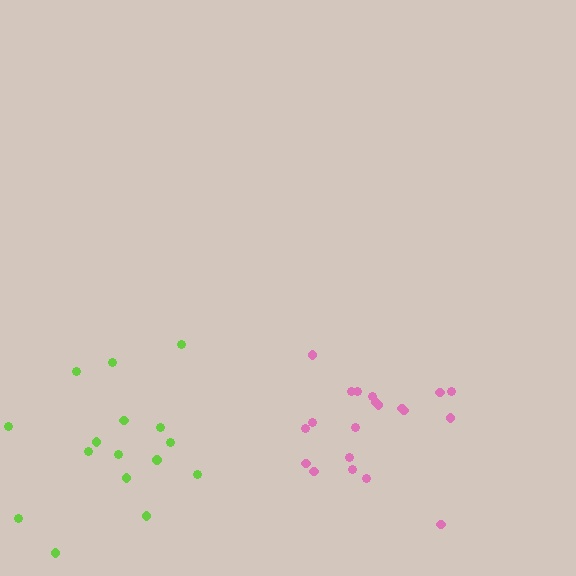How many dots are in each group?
Group 1: 16 dots, Group 2: 20 dots (36 total).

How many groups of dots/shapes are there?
There are 2 groups.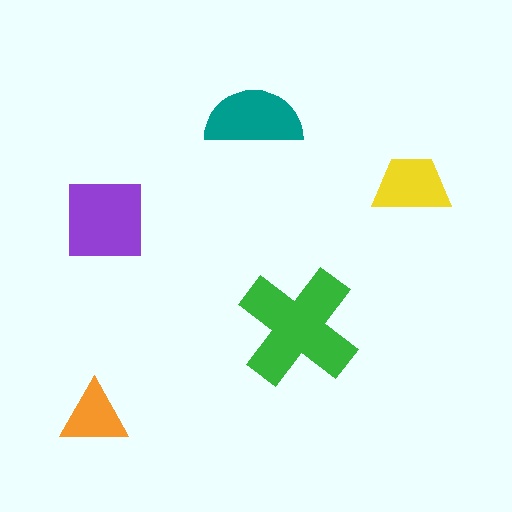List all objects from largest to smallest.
The green cross, the purple square, the teal semicircle, the yellow trapezoid, the orange triangle.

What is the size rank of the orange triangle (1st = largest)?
5th.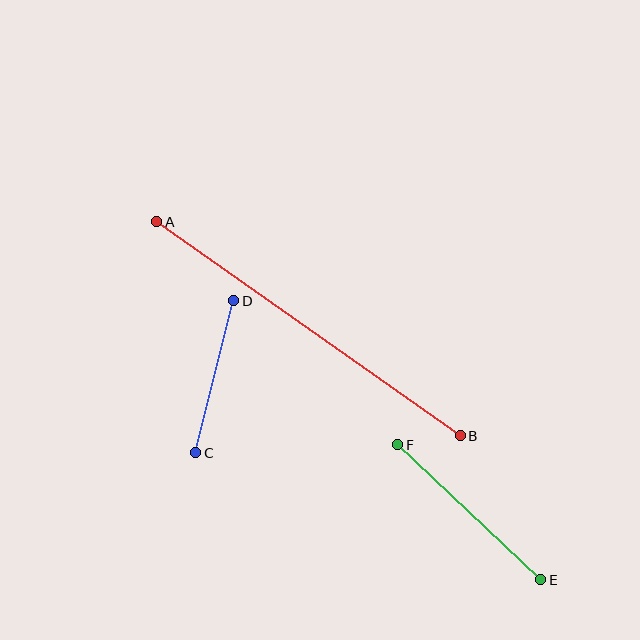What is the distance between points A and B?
The distance is approximately 371 pixels.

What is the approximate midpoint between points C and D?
The midpoint is at approximately (215, 377) pixels.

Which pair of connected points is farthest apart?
Points A and B are farthest apart.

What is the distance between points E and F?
The distance is approximately 197 pixels.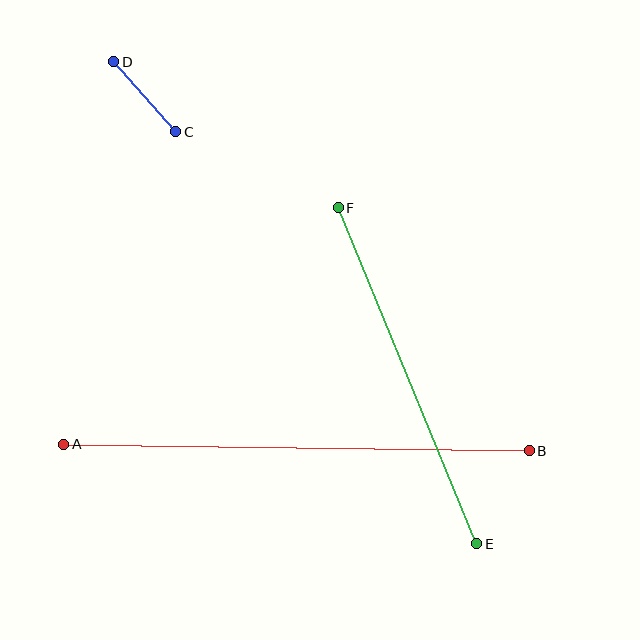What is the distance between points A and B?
The distance is approximately 465 pixels.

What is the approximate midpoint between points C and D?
The midpoint is at approximately (145, 97) pixels.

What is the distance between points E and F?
The distance is approximately 363 pixels.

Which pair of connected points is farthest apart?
Points A and B are farthest apart.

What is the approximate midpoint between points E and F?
The midpoint is at approximately (408, 376) pixels.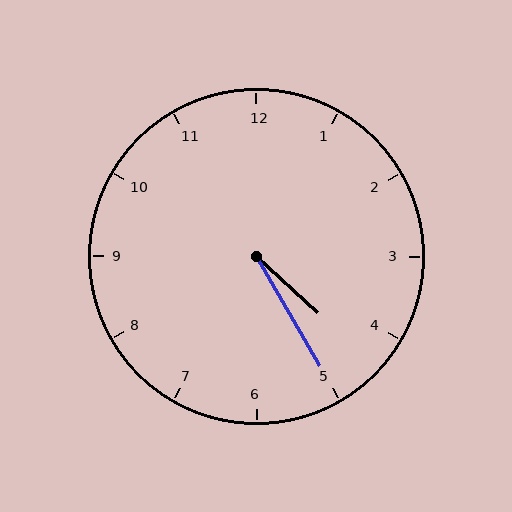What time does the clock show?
4:25.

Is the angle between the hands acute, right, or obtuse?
It is acute.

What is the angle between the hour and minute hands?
Approximately 18 degrees.